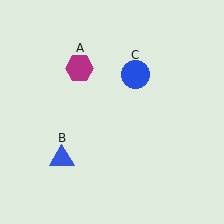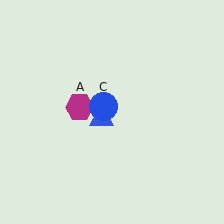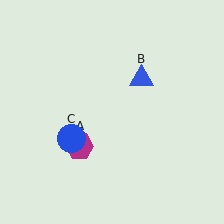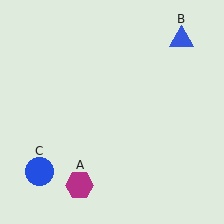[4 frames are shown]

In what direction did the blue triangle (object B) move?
The blue triangle (object B) moved up and to the right.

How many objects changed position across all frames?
3 objects changed position: magenta hexagon (object A), blue triangle (object B), blue circle (object C).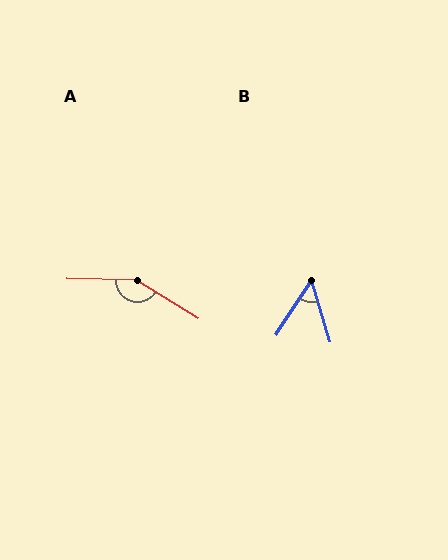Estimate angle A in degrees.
Approximately 149 degrees.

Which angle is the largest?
A, at approximately 149 degrees.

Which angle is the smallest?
B, at approximately 50 degrees.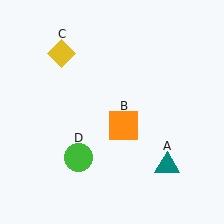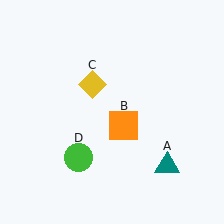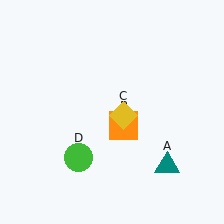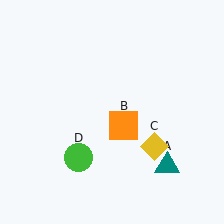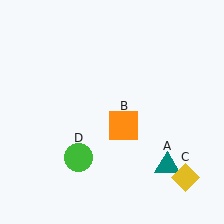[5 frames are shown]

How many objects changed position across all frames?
1 object changed position: yellow diamond (object C).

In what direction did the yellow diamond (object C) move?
The yellow diamond (object C) moved down and to the right.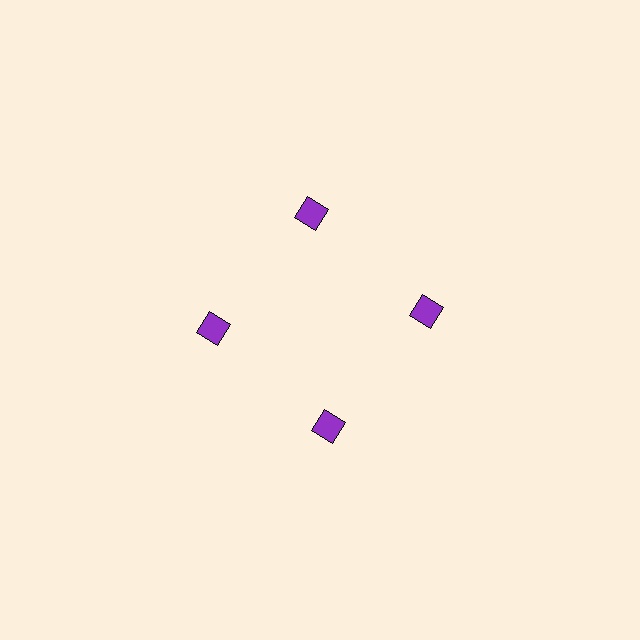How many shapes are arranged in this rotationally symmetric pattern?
There are 4 shapes, arranged in 4 groups of 1.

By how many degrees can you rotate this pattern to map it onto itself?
The pattern maps onto itself every 90 degrees of rotation.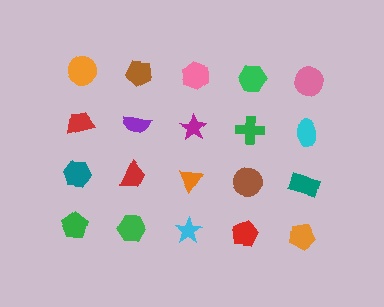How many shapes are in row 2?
5 shapes.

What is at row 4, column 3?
A cyan star.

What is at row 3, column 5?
A teal rectangle.